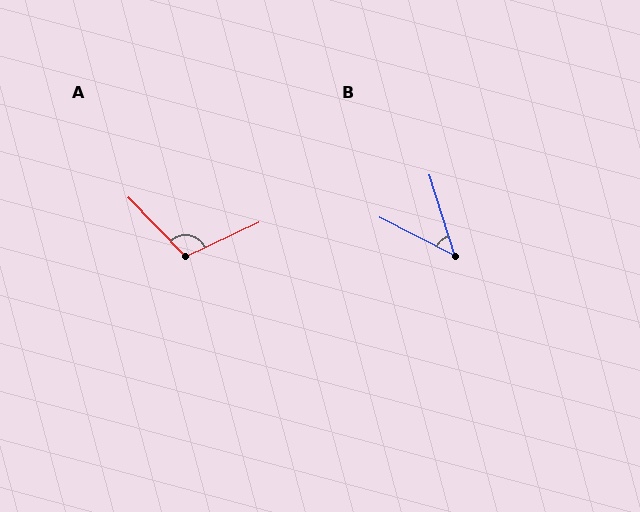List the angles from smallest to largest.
B (45°), A (109°).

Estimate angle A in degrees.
Approximately 109 degrees.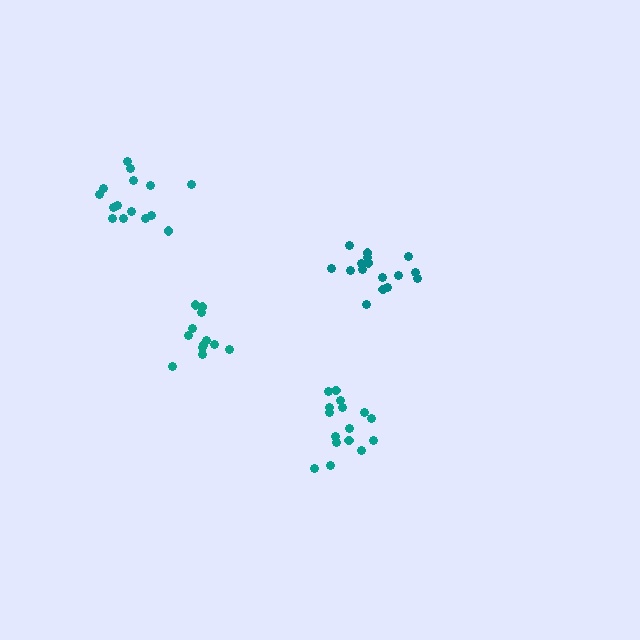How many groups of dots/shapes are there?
There are 4 groups.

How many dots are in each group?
Group 1: 16 dots, Group 2: 12 dots, Group 3: 16 dots, Group 4: 15 dots (59 total).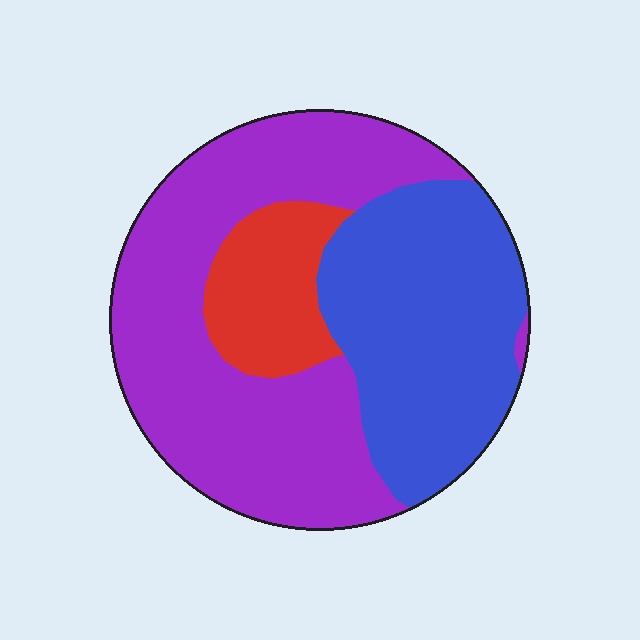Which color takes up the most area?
Purple, at roughly 50%.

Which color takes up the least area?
Red, at roughly 15%.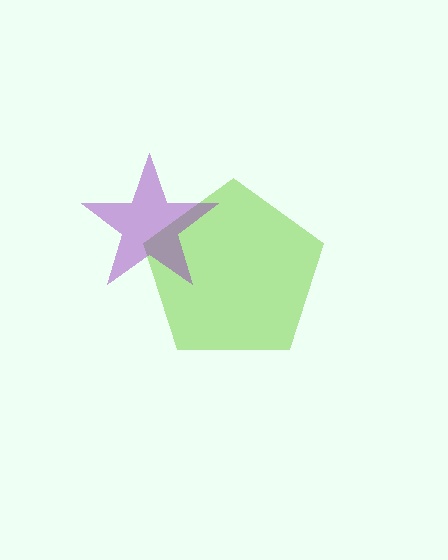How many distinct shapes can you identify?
There are 2 distinct shapes: a lime pentagon, a purple star.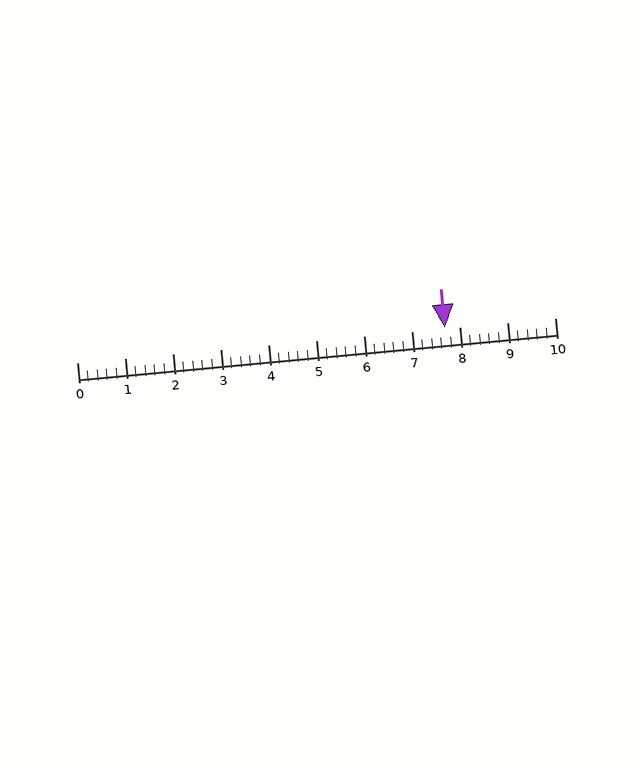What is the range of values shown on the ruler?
The ruler shows values from 0 to 10.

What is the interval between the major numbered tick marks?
The major tick marks are spaced 1 units apart.